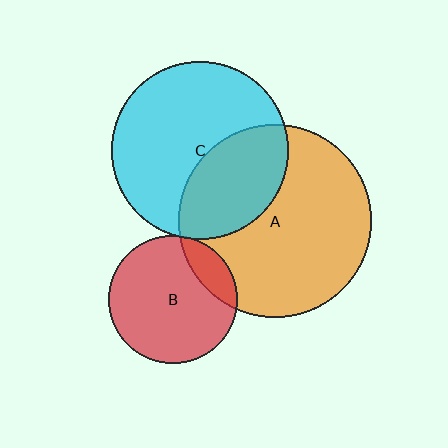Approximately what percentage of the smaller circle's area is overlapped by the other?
Approximately 15%.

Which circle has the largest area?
Circle A (orange).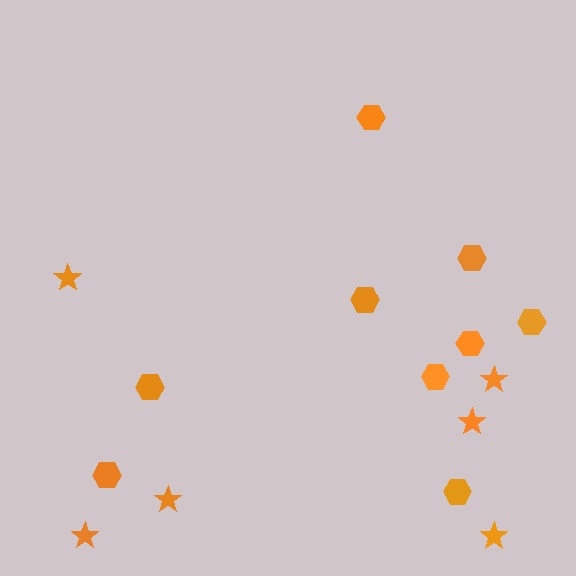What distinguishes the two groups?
There are 2 groups: one group of hexagons (9) and one group of stars (6).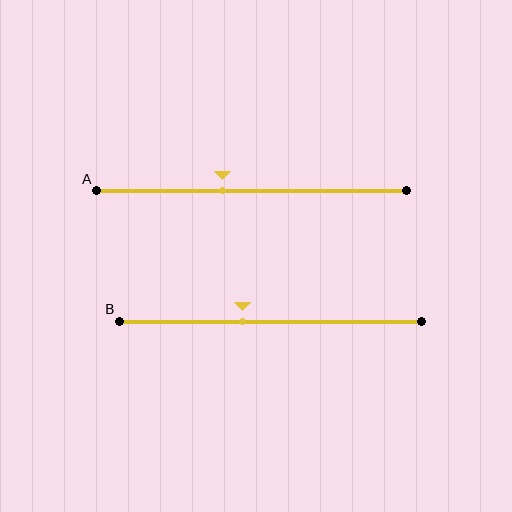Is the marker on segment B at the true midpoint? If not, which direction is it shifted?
No, the marker on segment B is shifted to the left by about 9% of the segment length.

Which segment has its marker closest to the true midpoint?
Segment B has its marker closest to the true midpoint.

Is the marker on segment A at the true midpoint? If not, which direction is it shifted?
No, the marker on segment A is shifted to the left by about 10% of the segment length.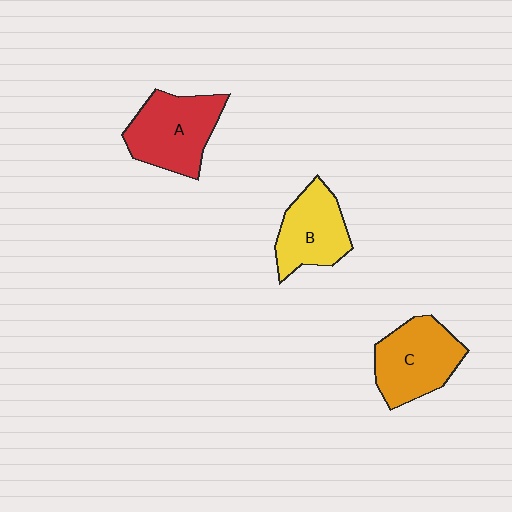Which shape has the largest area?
Shape A (red).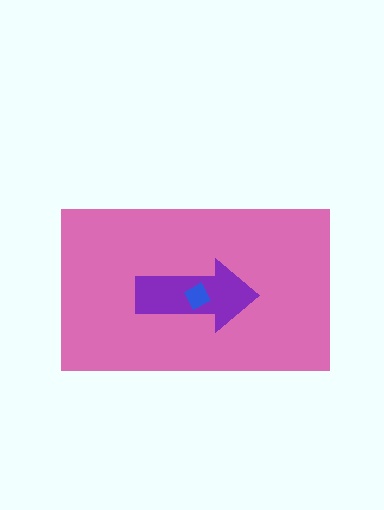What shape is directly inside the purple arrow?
The blue diamond.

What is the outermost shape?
The pink rectangle.